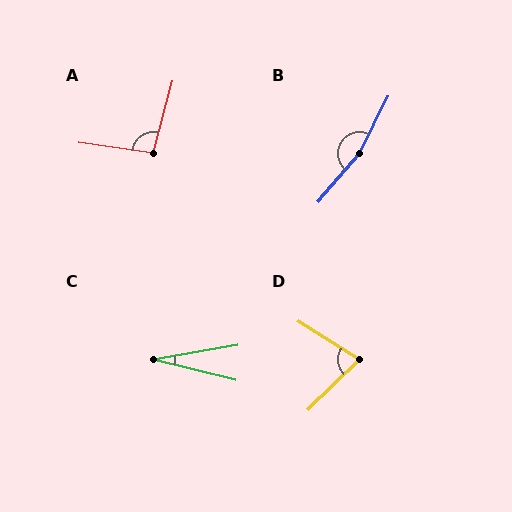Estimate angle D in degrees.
Approximately 76 degrees.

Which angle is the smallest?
C, at approximately 24 degrees.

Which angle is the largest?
B, at approximately 166 degrees.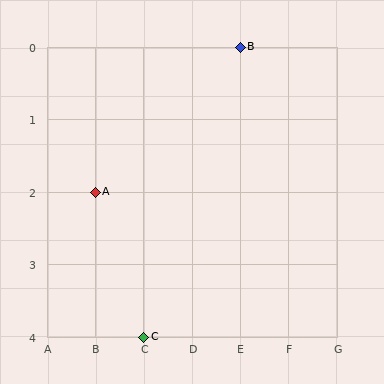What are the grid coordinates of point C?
Point C is at grid coordinates (C, 4).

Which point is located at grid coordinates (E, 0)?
Point B is at (E, 0).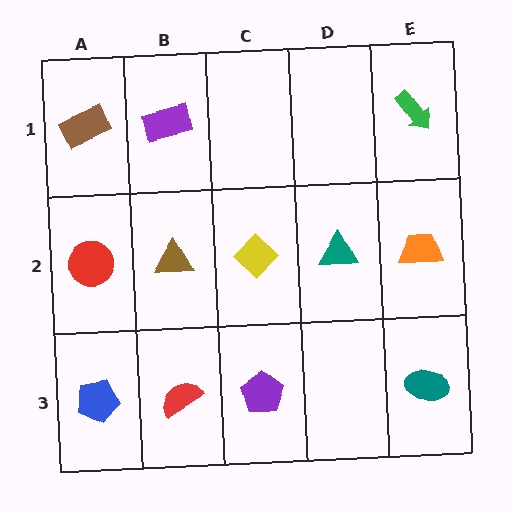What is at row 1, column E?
A green arrow.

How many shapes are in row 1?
3 shapes.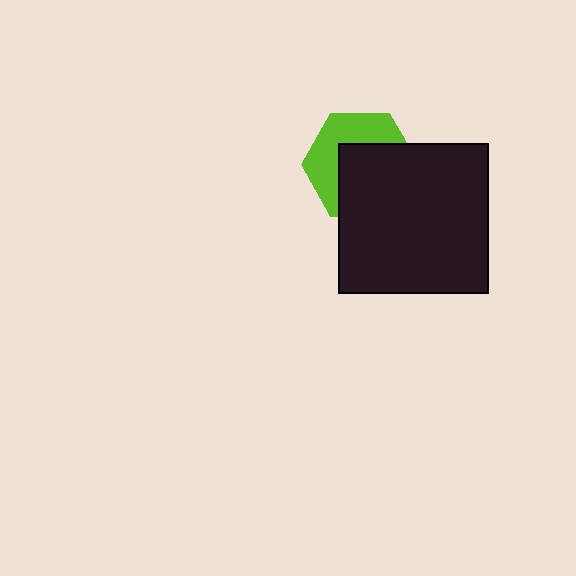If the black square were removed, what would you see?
You would see the complete lime hexagon.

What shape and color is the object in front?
The object in front is a black square.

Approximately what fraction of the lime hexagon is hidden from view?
Roughly 56% of the lime hexagon is hidden behind the black square.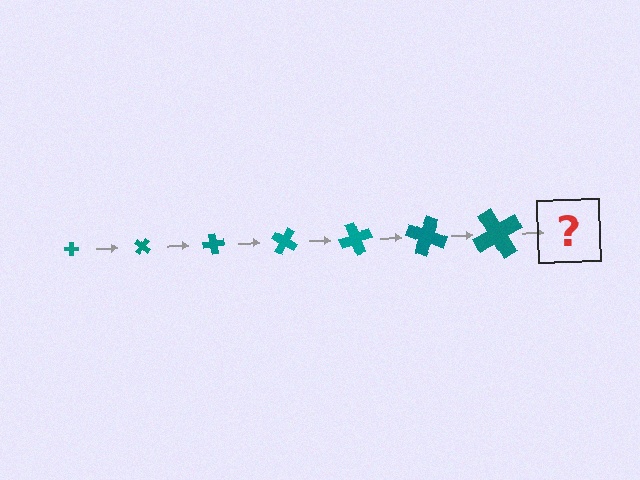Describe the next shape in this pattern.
It should be a cross, larger than the previous one and rotated 280 degrees from the start.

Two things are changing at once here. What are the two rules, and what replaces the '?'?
The two rules are that the cross grows larger each step and it rotates 40 degrees each step. The '?' should be a cross, larger than the previous one and rotated 280 degrees from the start.